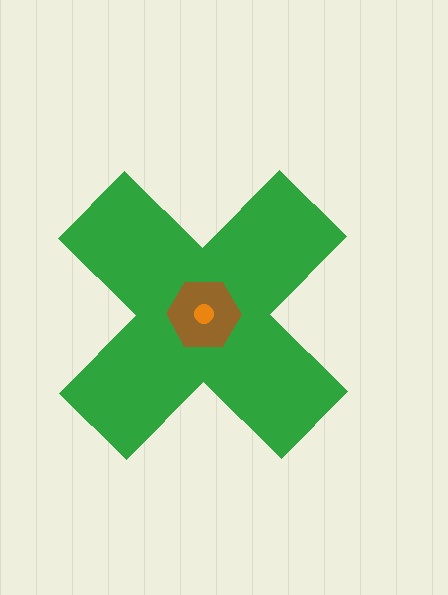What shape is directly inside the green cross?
The brown hexagon.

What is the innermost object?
The orange circle.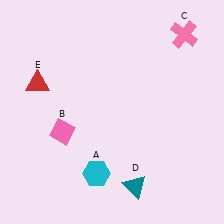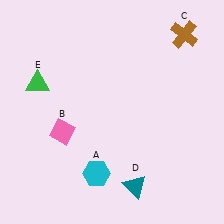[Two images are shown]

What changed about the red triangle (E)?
In Image 1, E is red. In Image 2, it changed to green.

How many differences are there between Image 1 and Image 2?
There are 2 differences between the two images.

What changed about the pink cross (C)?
In Image 1, C is pink. In Image 2, it changed to brown.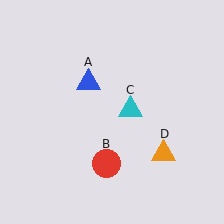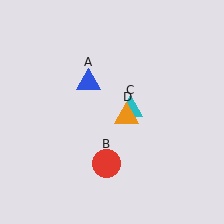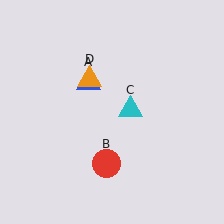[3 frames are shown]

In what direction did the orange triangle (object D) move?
The orange triangle (object D) moved up and to the left.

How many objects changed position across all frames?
1 object changed position: orange triangle (object D).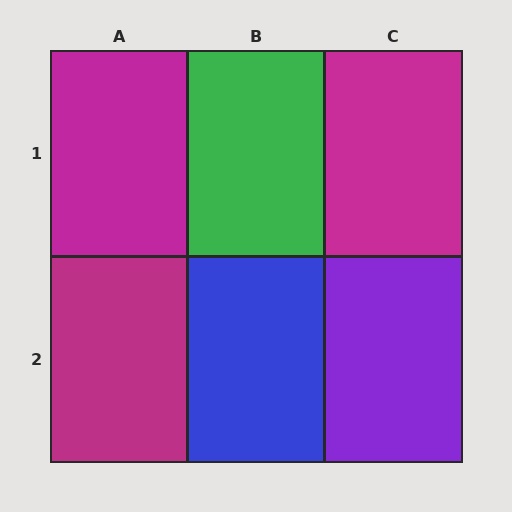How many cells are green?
1 cell is green.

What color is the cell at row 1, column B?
Green.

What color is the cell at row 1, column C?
Magenta.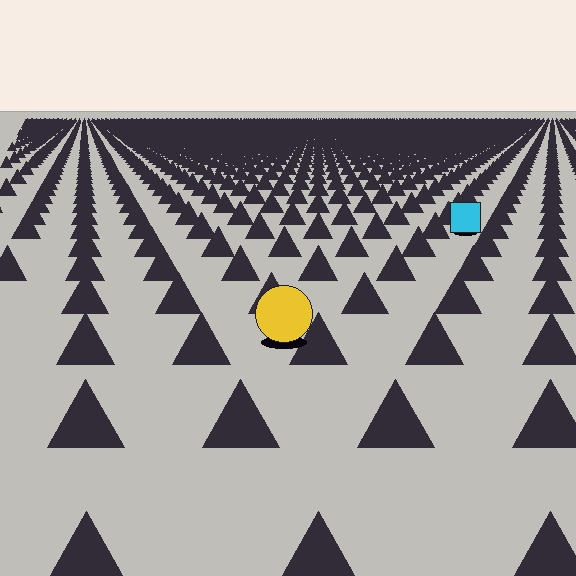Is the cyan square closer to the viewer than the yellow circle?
No. The yellow circle is closer — you can tell from the texture gradient: the ground texture is coarser near it.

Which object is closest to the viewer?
The yellow circle is closest. The texture marks near it are larger and more spread out.